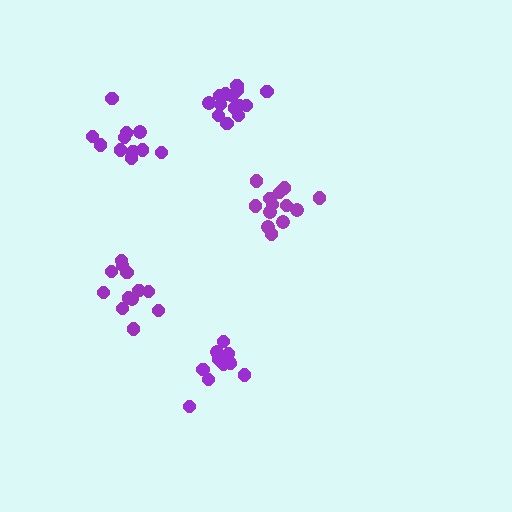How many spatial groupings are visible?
There are 5 spatial groupings.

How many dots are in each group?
Group 1: 11 dots, Group 2: 11 dots, Group 3: 15 dots, Group 4: 12 dots, Group 5: 13 dots (62 total).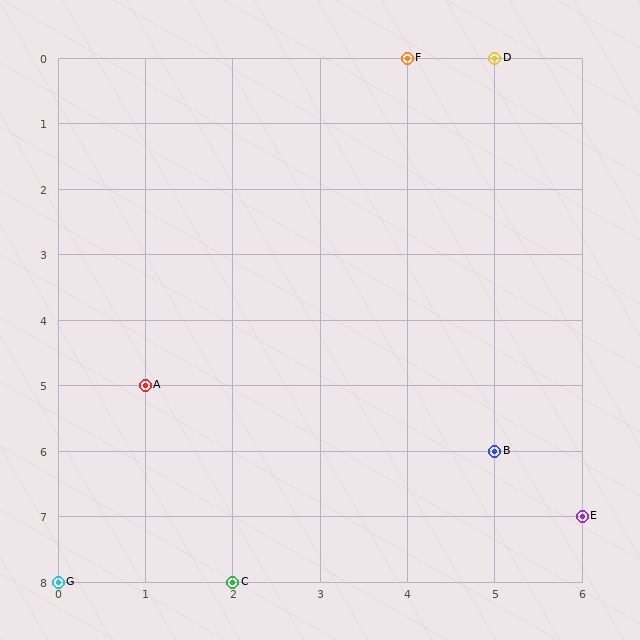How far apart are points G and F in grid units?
Points G and F are 4 columns and 8 rows apart (about 8.9 grid units diagonally).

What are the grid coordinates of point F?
Point F is at grid coordinates (4, 0).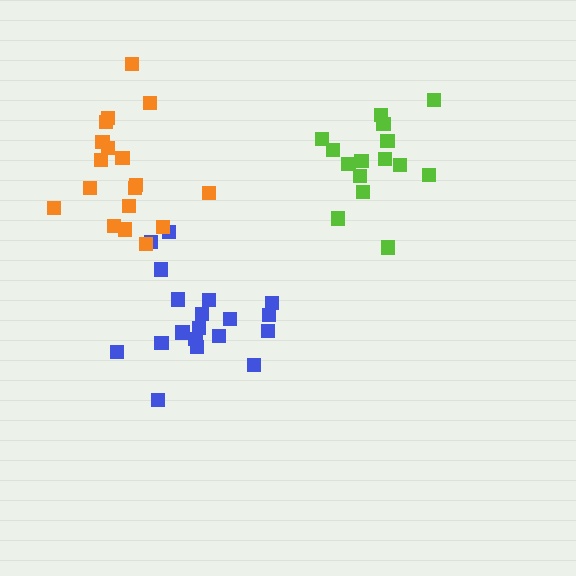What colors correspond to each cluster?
The clusters are colored: blue, orange, lime.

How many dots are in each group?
Group 1: 19 dots, Group 2: 18 dots, Group 3: 15 dots (52 total).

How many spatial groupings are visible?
There are 3 spatial groupings.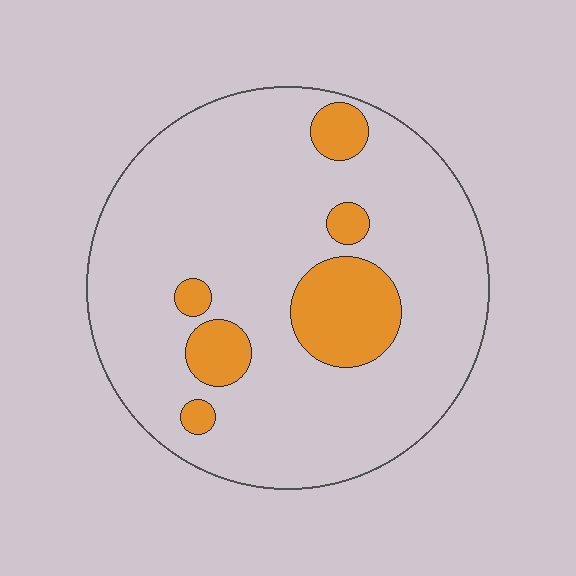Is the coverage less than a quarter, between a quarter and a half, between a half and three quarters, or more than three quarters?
Less than a quarter.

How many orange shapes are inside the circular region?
6.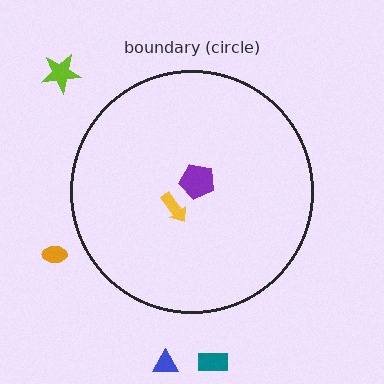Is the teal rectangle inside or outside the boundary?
Outside.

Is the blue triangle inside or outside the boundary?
Outside.